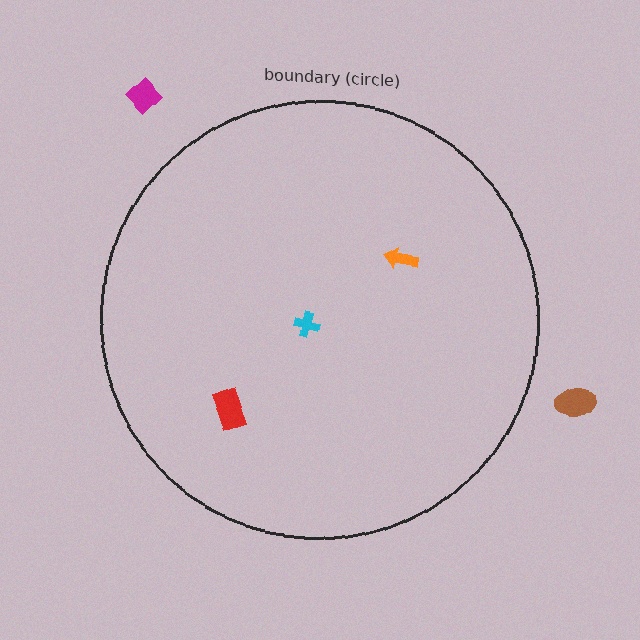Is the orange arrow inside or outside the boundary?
Inside.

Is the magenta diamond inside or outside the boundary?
Outside.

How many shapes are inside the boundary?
3 inside, 2 outside.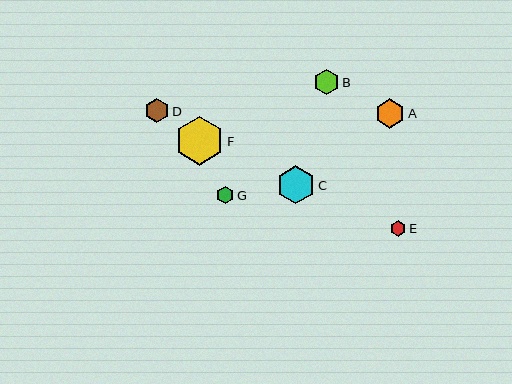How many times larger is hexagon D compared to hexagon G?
Hexagon D is approximately 1.5 times the size of hexagon G.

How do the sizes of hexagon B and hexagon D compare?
Hexagon B and hexagon D are approximately the same size.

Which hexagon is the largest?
Hexagon F is the largest with a size of approximately 49 pixels.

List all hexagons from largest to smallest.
From largest to smallest: F, C, A, B, D, G, E.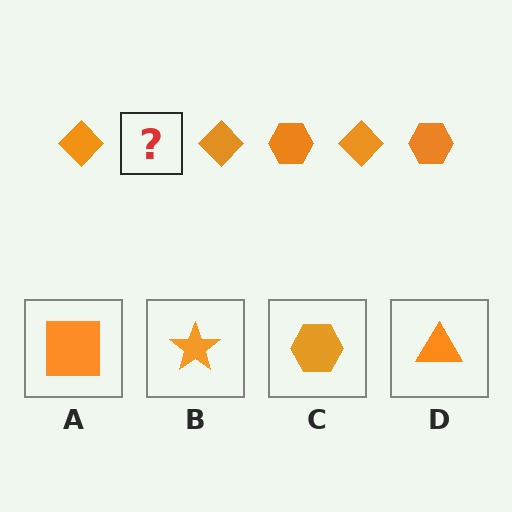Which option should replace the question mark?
Option C.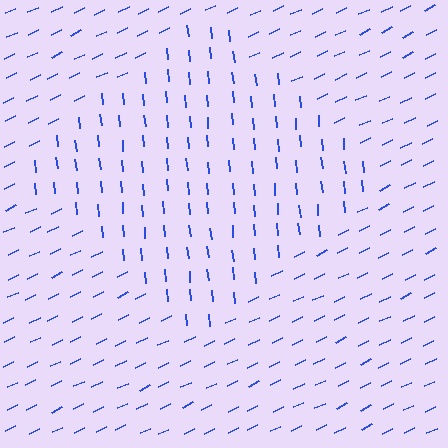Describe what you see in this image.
The image is filled with small blue line segments. A diamond region in the image has lines oriented differently from the surrounding lines, creating a visible texture boundary.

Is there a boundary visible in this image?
Yes, there is a texture boundary formed by a change in line orientation.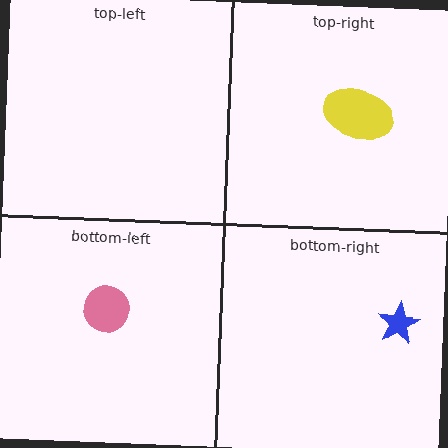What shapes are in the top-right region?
The yellow ellipse.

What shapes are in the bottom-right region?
The blue star.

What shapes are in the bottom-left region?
The pink circle.